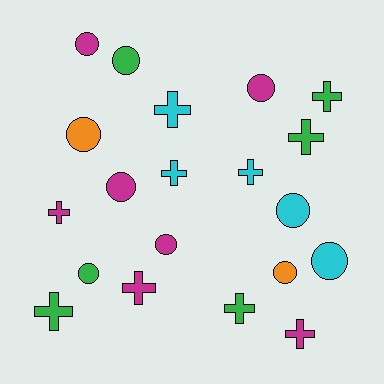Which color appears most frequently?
Magenta, with 7 objects.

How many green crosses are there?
There are 4 green crosses.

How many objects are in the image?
There are 20 objects.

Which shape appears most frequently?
Cross, with 10 objects.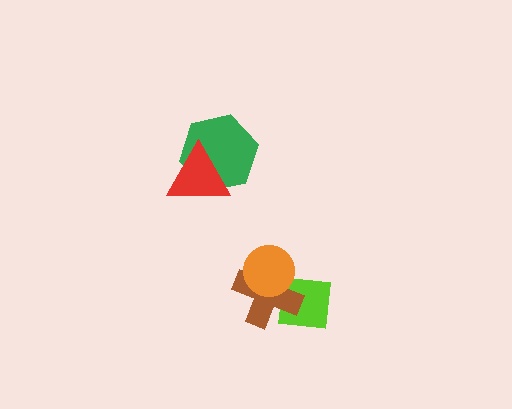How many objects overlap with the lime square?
2 objects overlap with the lime square.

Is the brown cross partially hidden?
Yes, it is partially covered by another shape.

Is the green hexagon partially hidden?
Yes, it is partially covered by another shape.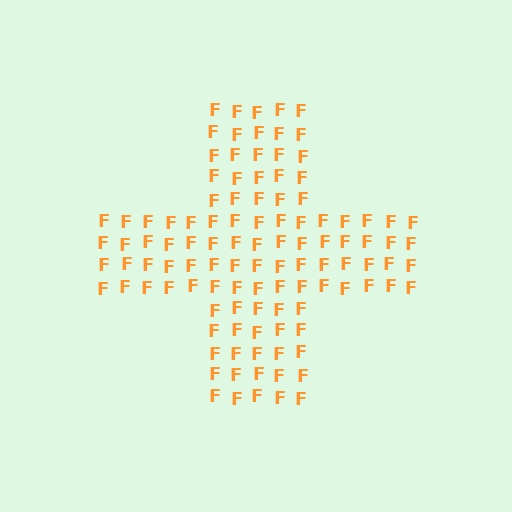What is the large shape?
The large shape is a cross.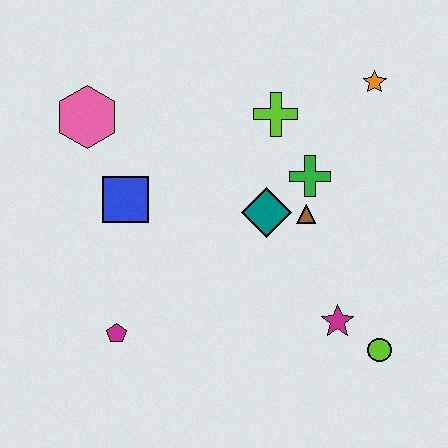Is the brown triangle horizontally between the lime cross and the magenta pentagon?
No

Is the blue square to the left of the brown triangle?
Yes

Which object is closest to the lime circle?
The magenta star is closest to the lime circle.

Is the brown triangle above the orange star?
No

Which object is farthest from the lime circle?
The pink hexagon is farthest from the lime circle.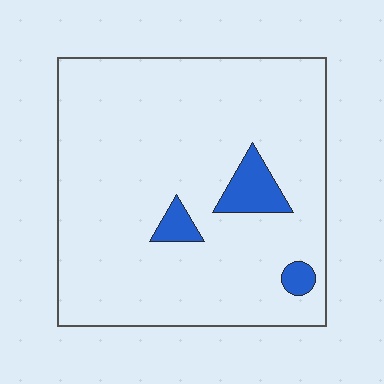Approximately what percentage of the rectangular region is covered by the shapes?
Approximately 5%.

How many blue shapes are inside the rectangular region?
3.